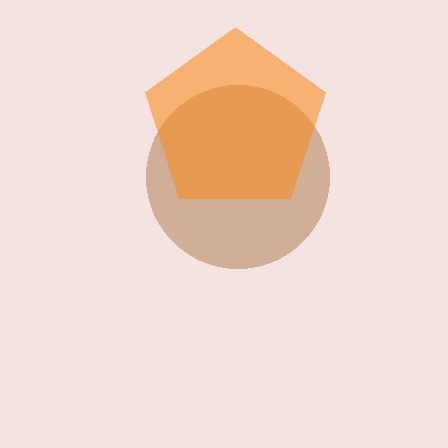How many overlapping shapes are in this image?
There are 2 overlapping shapes in the image.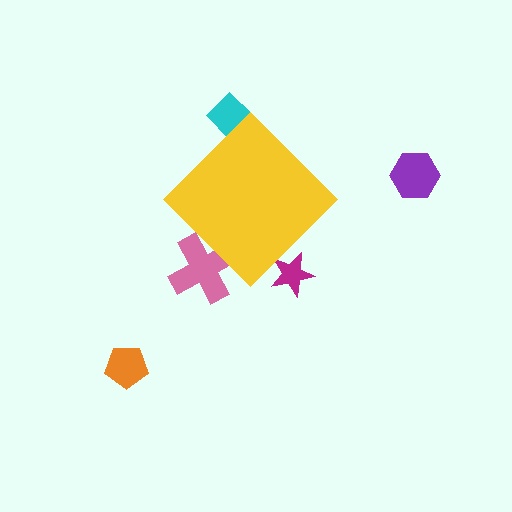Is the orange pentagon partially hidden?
No, the orange pentagon is fully visible.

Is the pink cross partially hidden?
Yes, the pink cross is partially hidden behind the yellow diamond.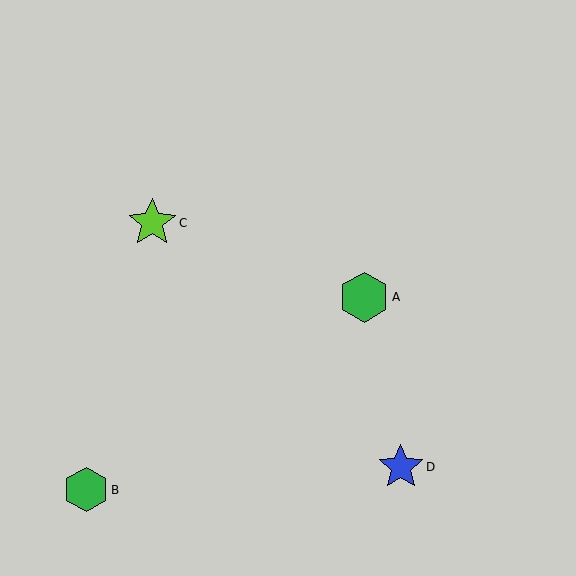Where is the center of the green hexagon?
The center of the green hexagon is at (364, 297).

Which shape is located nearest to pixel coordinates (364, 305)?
The green hexagon (labeled A) at (364, 297) is nearest to that location.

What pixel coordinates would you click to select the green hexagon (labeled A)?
Click at (364, 297) to select the green hexagon A.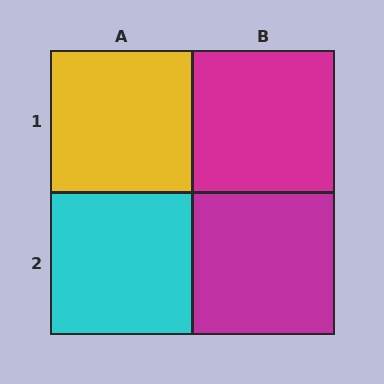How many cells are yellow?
1 cell is yellow.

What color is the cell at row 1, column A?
Yellow.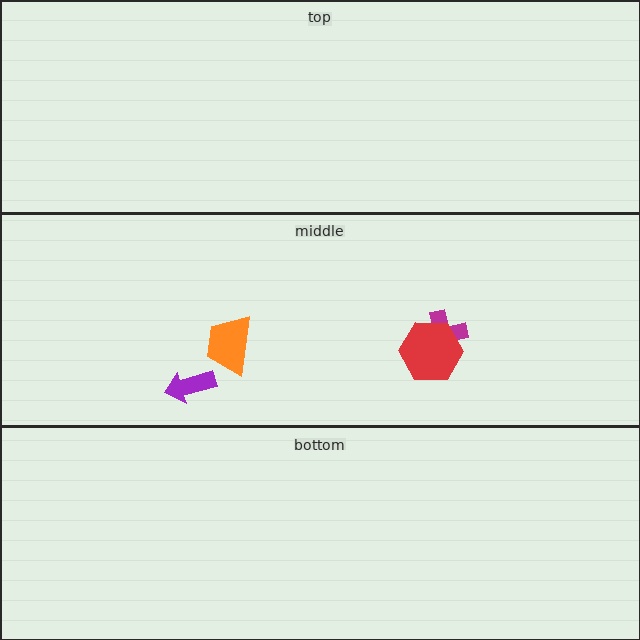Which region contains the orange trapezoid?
The middle region.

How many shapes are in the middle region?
4.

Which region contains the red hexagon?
The middle region.